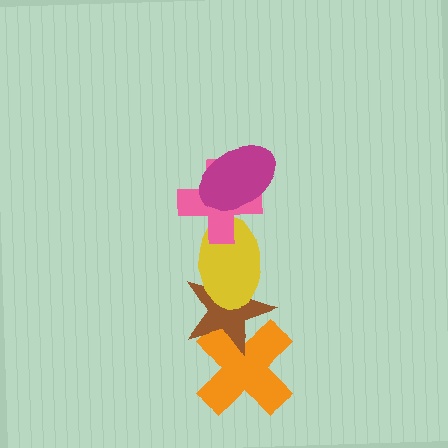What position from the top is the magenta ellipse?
The magenta ellipse is 1st from the top.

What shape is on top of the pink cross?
The magenta ellipse is on top of the pink cross.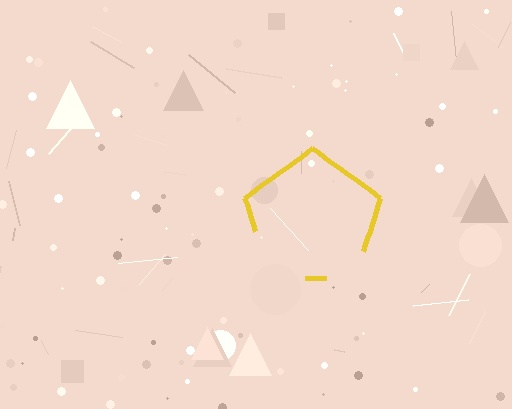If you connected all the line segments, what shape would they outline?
They would outline a pentagon.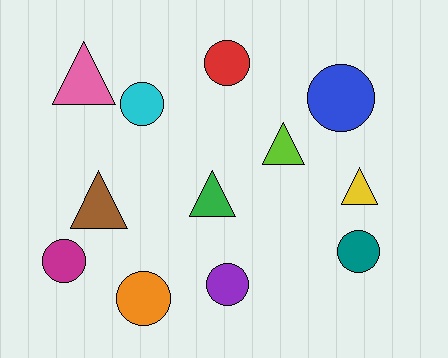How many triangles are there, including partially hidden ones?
There are 5 triangles.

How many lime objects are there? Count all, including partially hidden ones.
There is 1 lime object.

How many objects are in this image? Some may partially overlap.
There are 12 objects.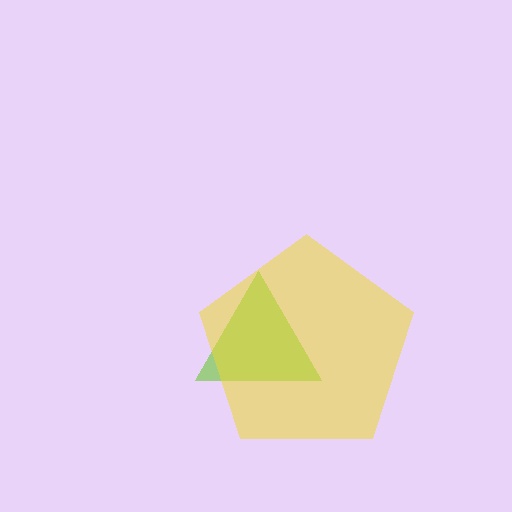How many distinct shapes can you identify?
There are 2 distinct shapes: a lime triangle, a yellow pentagon.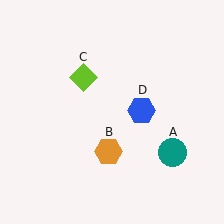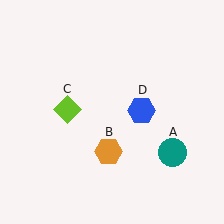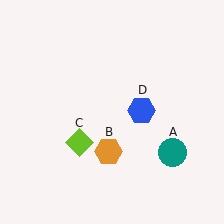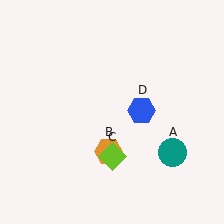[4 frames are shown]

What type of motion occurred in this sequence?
The lime diamond (object C) rotated counterclockwise around the center of the scene.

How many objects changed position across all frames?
1 object changed position: lime diamond (object C).